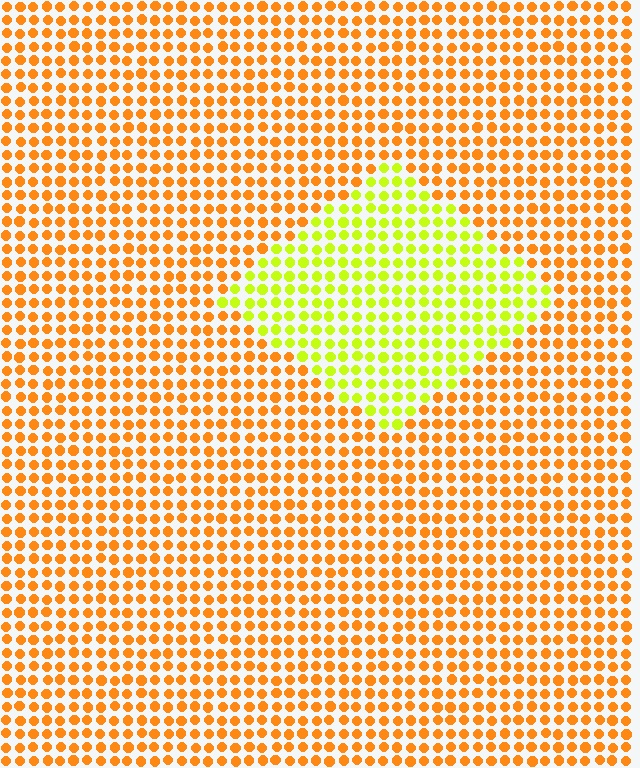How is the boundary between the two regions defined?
The boundary is defined purely by a slight shift in hue (about 45 degrees). Spacing, size, and orientation are identical on both sides.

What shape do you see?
I see a diamond.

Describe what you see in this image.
The image is filled with small orange elements in a uniform arrangement. A diamond-shaped region is visible where the elements are tinted to a slightly different hue, forming a subtle color boundary.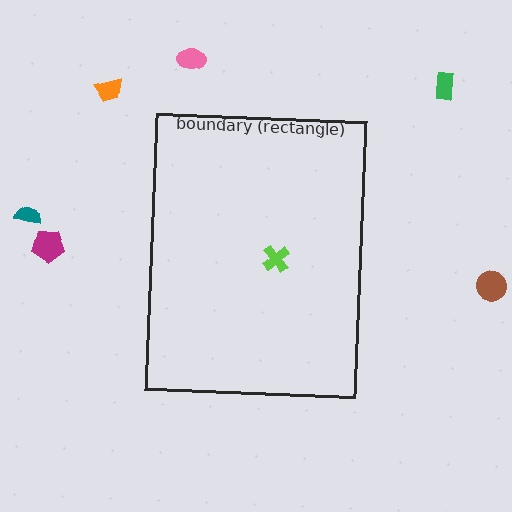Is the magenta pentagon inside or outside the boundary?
Outside.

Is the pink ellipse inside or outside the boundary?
Outside.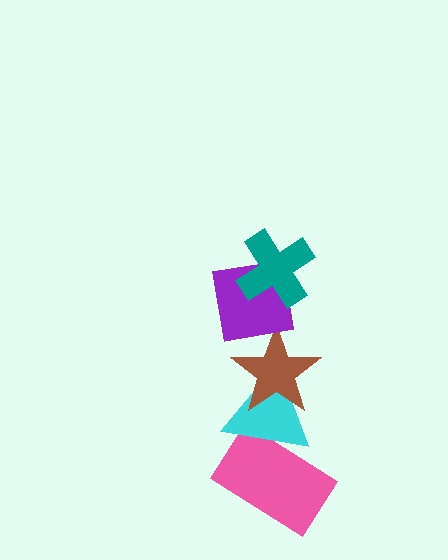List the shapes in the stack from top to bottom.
From top to bottom: the teal cross, the purple square, the brown star, the cyan triangle, the pink rectangle.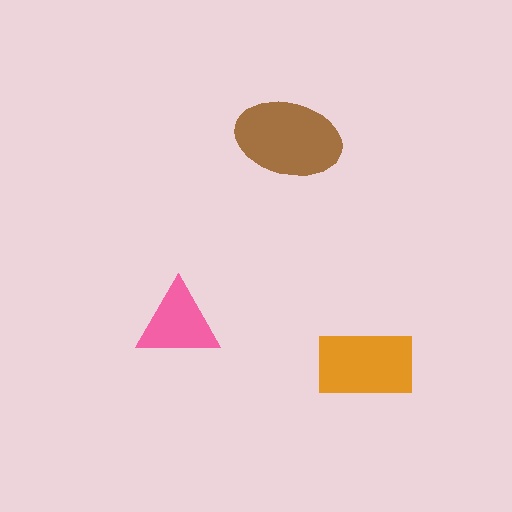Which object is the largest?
The brown ellipse.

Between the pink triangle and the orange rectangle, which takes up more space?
The orange rectangle.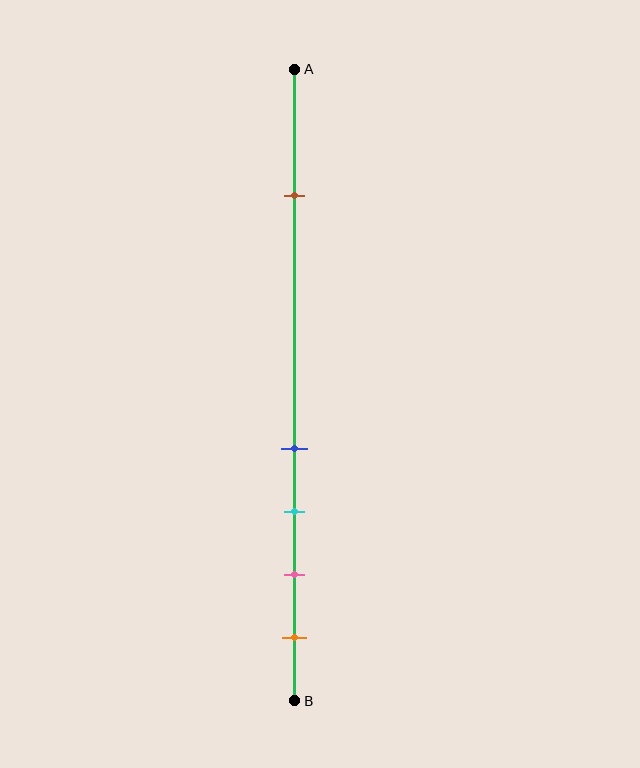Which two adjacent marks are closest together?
The blue and cyan marks are the closest adjacent pair.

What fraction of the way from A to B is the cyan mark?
The cyan mark is approximately 70% (0.7) of the way from A to B.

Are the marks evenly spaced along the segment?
No, the marks are not evenly spaced.